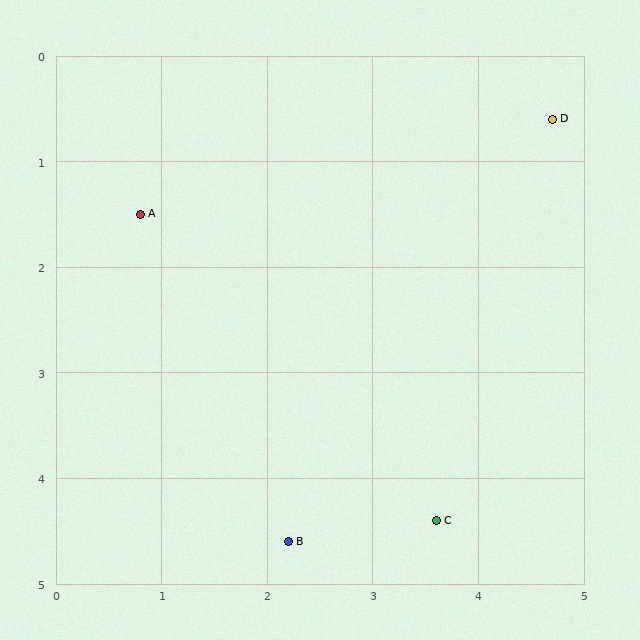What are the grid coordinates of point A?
Point A is at approximately (0.8, 1.5).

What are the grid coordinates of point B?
Point B is at approximately (2.2, 4.6).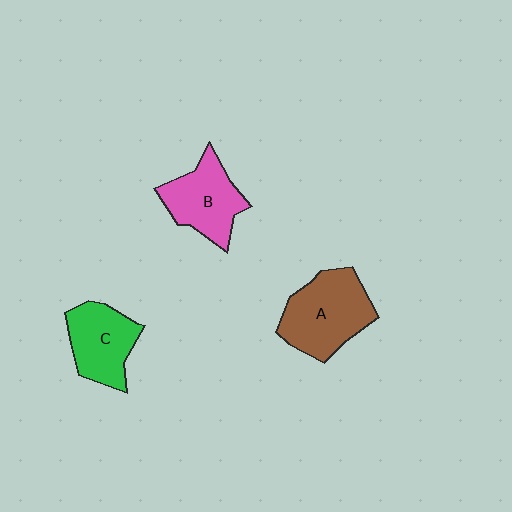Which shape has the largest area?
Shape A (brown).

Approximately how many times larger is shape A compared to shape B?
Approximately 1.2 times.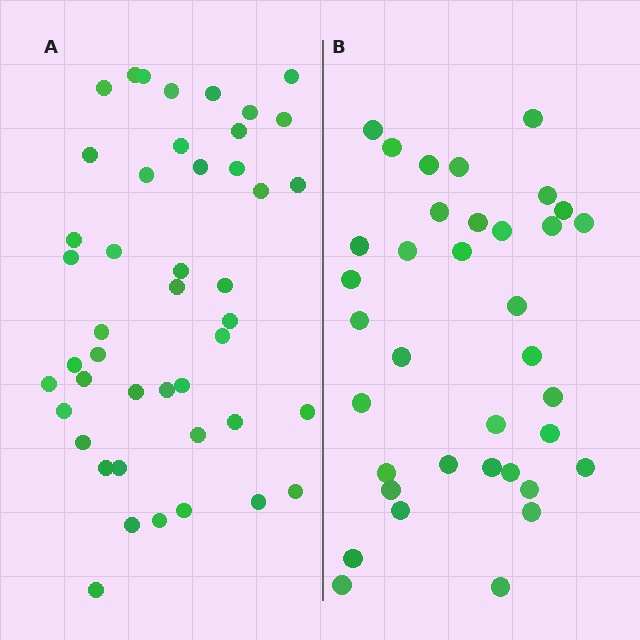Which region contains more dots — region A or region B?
Region A (the left region) has more dots.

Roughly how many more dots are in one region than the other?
Region A has roughly 8 or so more dots than region B.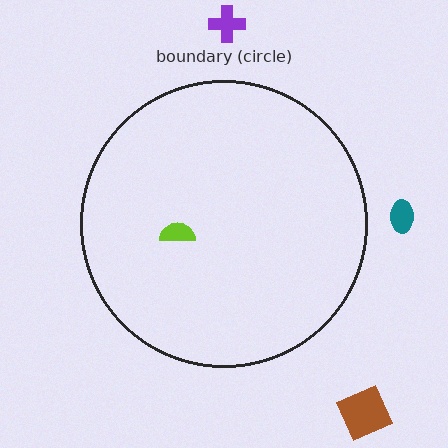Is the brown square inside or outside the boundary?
Outside.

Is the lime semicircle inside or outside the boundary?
Inside.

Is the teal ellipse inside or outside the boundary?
Outside.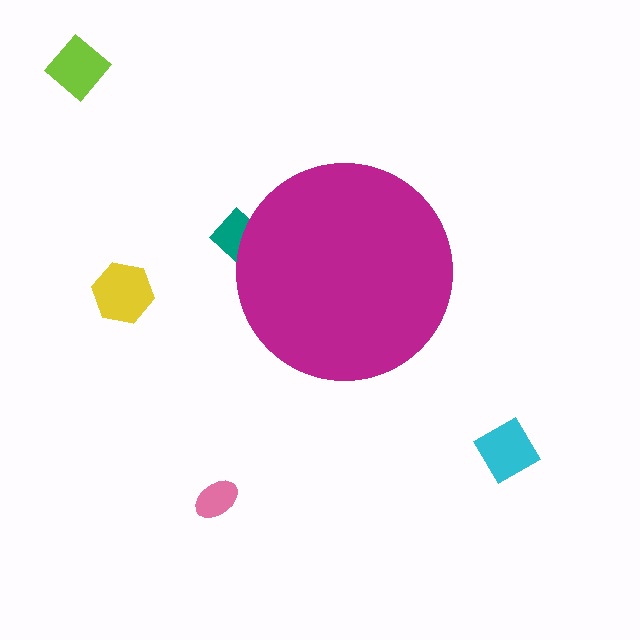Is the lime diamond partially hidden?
No, the lime diamond is fully visible.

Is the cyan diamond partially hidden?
No, the cyan diamond is fully visible.